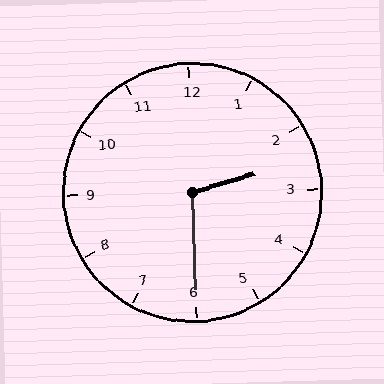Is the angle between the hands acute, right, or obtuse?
It is obtuse.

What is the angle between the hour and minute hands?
Approximately 105 degrees.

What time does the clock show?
2:30.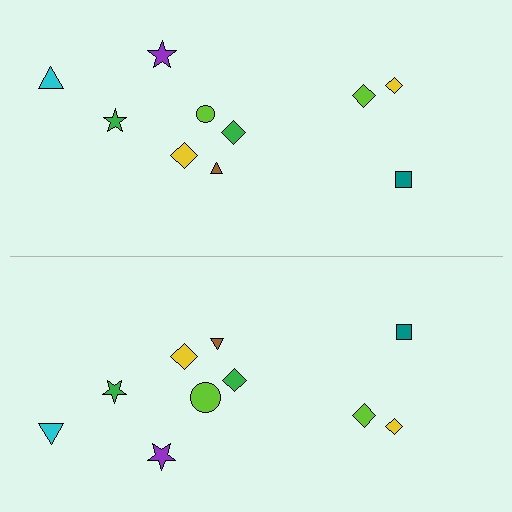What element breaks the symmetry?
The lime circle on the bottom side has a different size than its mirror counterpart.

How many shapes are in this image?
There are 20 shapes in this image.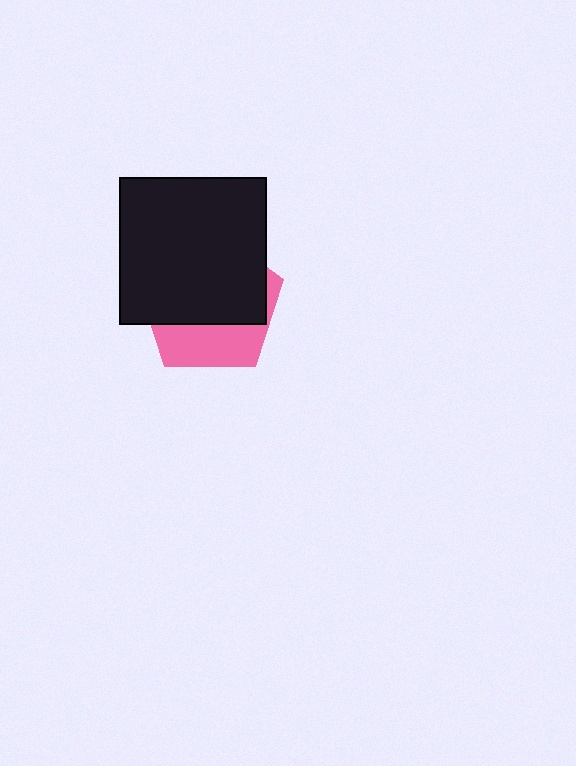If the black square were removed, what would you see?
You would see the complete pink pentagon.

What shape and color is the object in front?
The object in front is a black square.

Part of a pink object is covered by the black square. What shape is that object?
It is a pentagon.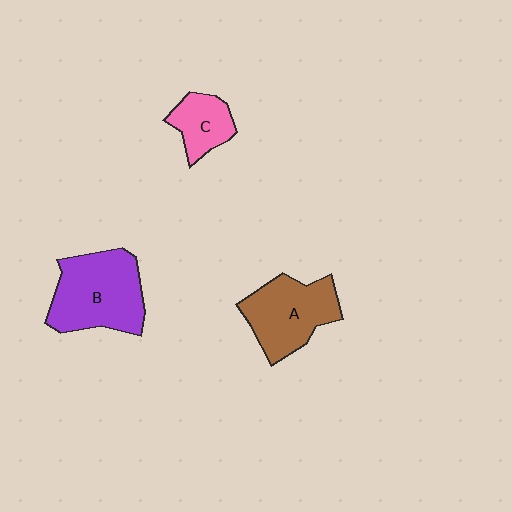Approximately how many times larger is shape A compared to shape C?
Approximately 1.8 times.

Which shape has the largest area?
Shape B (purple).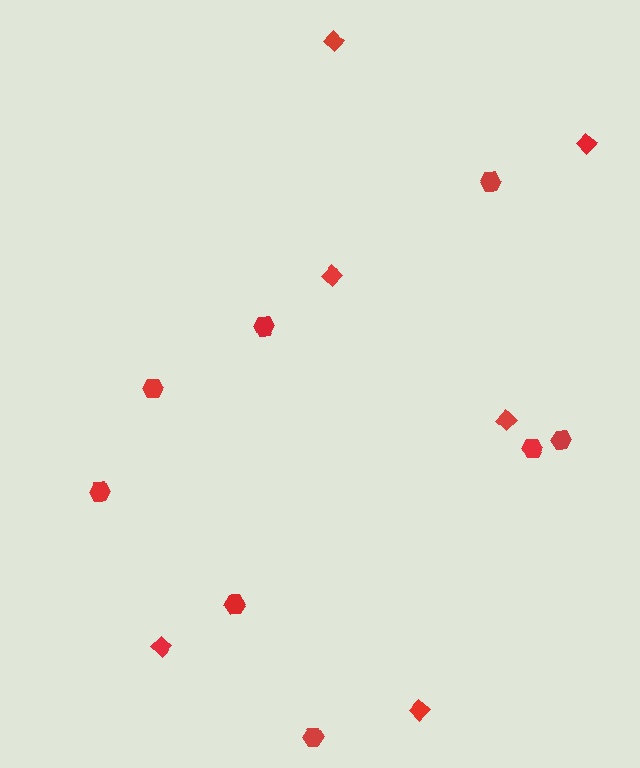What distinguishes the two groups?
There are 2 groups: one group of diamonds (6) and one group of hexagons (8).